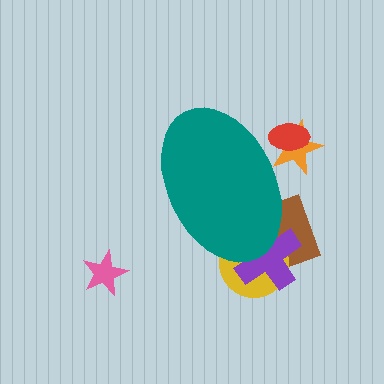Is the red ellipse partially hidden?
Yes, the red ellipse is partially hidden behind the teal ellipse.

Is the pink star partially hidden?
No, the pink star is fully visible.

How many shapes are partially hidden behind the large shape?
5 shapes are partially hidden.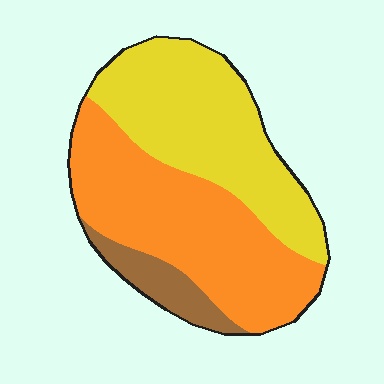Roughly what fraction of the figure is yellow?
Yellow covers 43% of the figure.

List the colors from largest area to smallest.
From largest to smallest: orange, yellow, brown.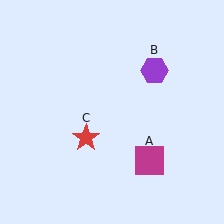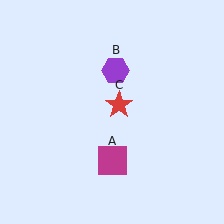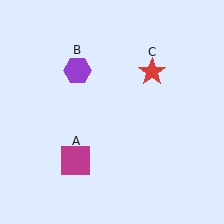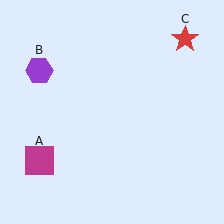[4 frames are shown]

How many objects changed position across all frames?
3 objects changed position: magenta square (object A), purple hexagon (object B), red star (object C).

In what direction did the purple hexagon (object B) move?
The purple hexagon (object B) moved left.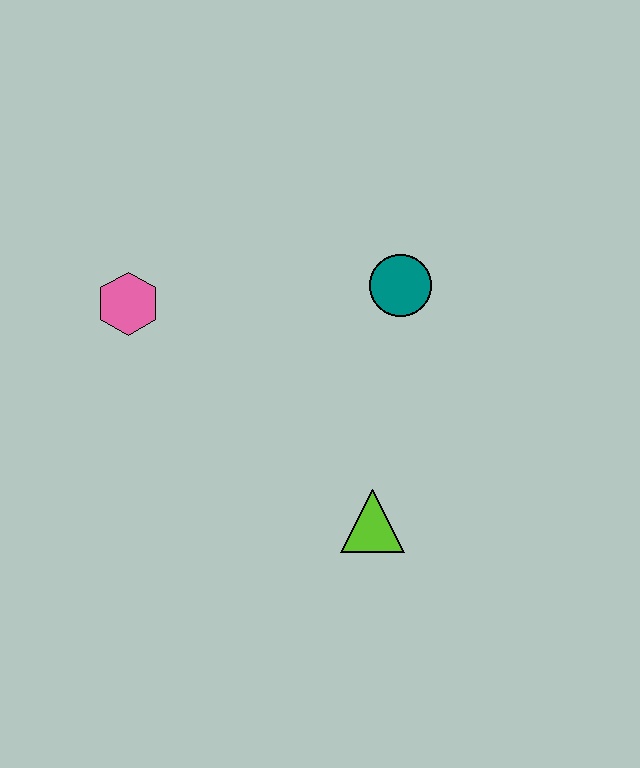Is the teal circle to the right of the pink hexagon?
Yes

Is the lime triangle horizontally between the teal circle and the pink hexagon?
Yes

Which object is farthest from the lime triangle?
The pink hexagon is farthest from the lime triangle.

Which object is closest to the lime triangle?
The teal circle is closest to the lime triangle.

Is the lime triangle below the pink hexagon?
Yes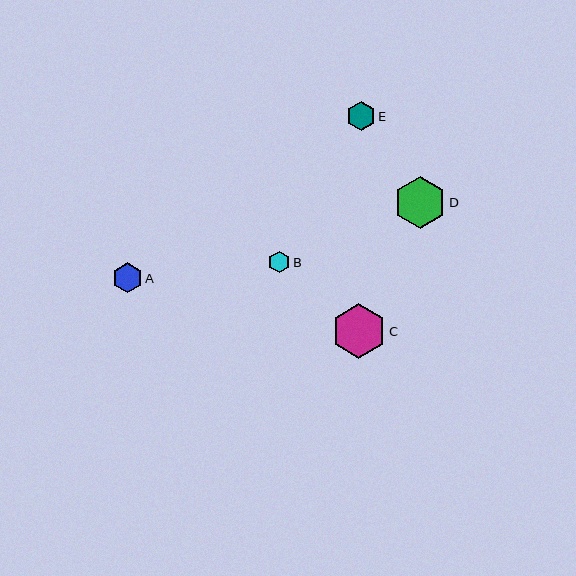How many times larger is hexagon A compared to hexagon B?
Hexagon A is approximately 1.4 times the size of hexagon B.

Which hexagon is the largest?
Hexagon C is the largest with a size of approximately 54 pixels.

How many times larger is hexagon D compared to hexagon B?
Hexagon D is approximately 2.4 times the size of hexagon B.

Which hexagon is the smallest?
Hexagon B is the smallest with a size of approximately 22 pixels.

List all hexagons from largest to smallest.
From largest to smallest: C, D, A, E, B.